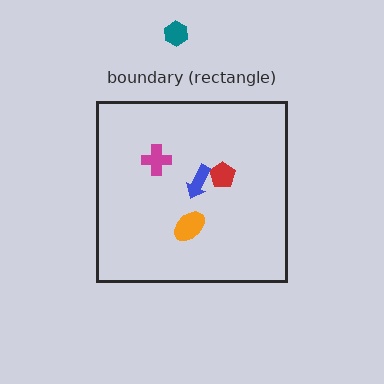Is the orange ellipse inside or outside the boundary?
Inside.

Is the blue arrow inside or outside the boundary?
Inside.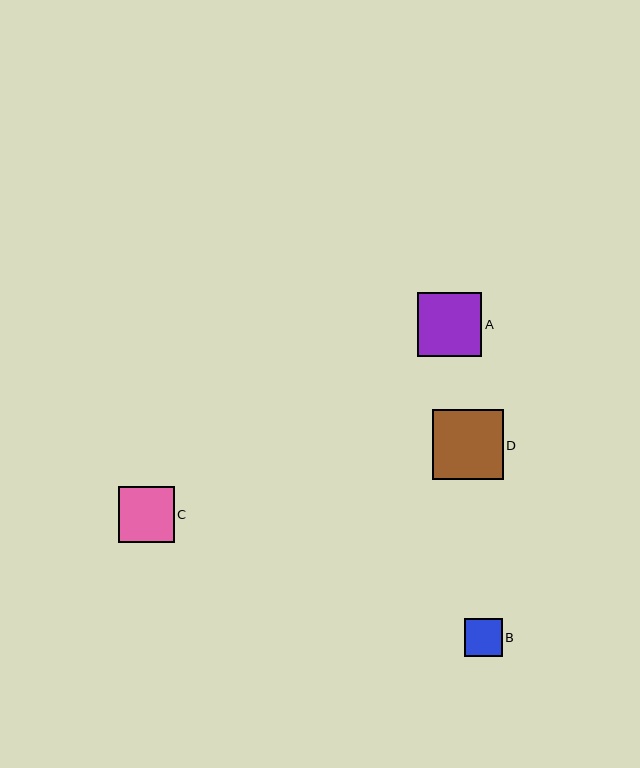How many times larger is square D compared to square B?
Square D is approximately 1.9 times the size of square B.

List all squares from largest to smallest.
From largest to smallest: D, A, C, B.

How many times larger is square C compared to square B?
Square C is approximately 1.5 times the size of square B.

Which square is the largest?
Square D is the largest with a size of approximately 71 pixels.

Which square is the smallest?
Square B is the smallest with a size of approximately 38 pixels.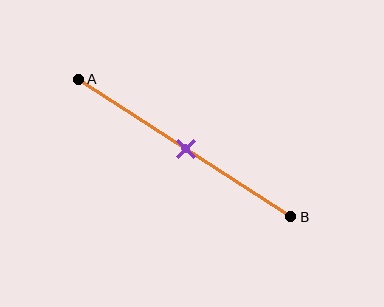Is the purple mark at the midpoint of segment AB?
Yes, the mark is approximately at the midpoint.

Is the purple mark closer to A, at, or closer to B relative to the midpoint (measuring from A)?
The purple mark is approximately at the midpoint of segment AB.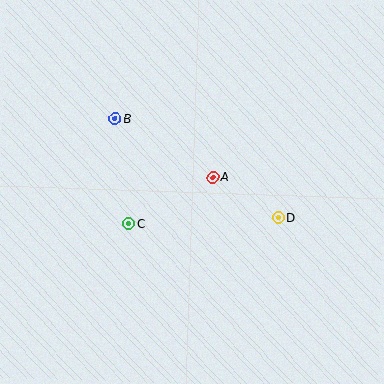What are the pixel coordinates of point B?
Point B is at (115, 119).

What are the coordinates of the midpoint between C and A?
The midpoint between C and A is at (171, 200).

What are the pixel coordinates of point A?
Point A is at (213, 177).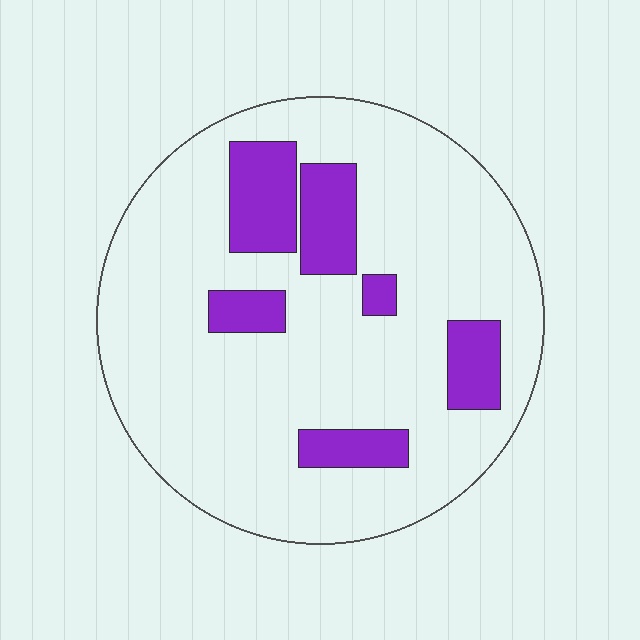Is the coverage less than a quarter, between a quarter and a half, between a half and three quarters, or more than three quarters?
Less than a quarter.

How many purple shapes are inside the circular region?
6.